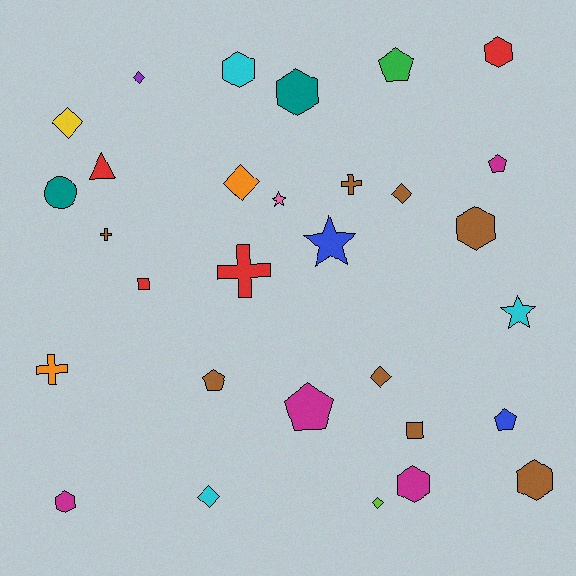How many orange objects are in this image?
There are 2 orange objects.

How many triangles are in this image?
There is 1 triangle.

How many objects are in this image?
There are 30 objects.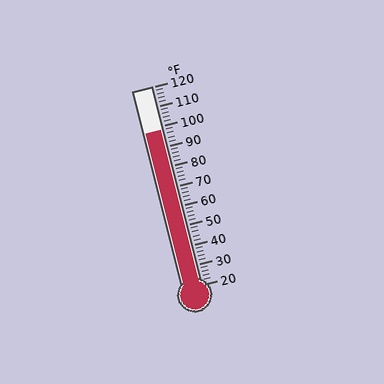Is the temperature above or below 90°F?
The temperature is above 90°F.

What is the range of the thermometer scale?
The thermometer scale ranges from 20°F to 120°F.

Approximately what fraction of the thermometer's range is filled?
The thermometer is filled to approximately 80% of its range.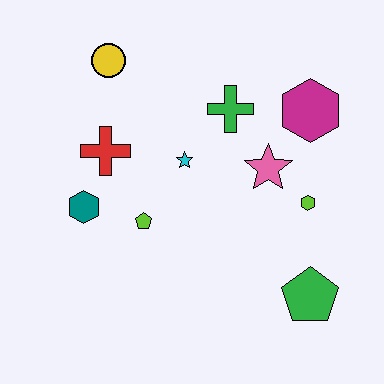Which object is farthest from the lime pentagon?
The magenta hexagon is farthest from the lime pentagon.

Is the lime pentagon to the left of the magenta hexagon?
Yes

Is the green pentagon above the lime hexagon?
No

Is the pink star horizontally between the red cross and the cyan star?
No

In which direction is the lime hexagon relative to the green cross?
The lime hexagon is below the green cross.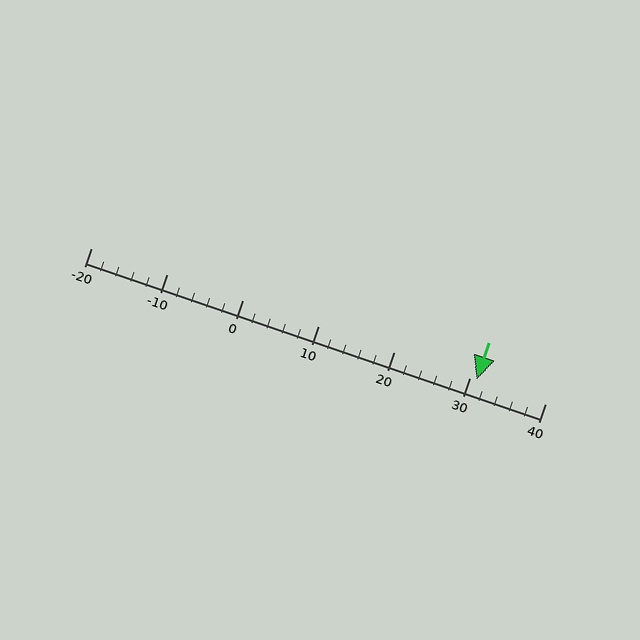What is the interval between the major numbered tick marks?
The major tick marks are spaced 10 units apart.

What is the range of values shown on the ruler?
The ruler shows values from -20 to 40.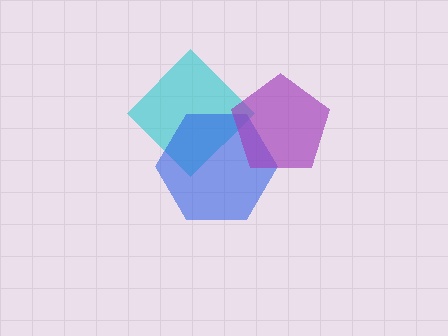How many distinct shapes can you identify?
There are 3 distinct shapes: a cyan diamond, a blue hexagon, a purple pentagon.